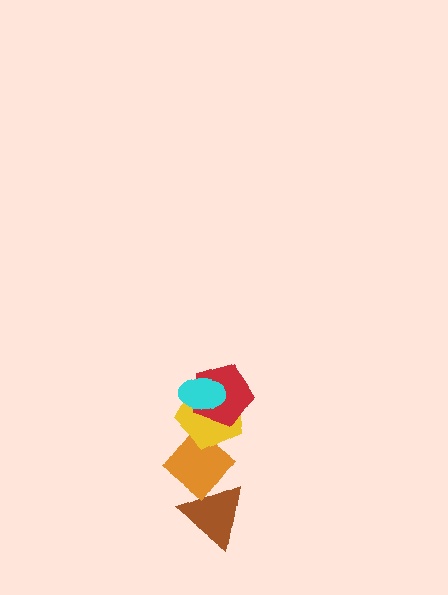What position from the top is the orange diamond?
The orange diamond is 4th from the top.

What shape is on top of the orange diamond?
The yellow pentagon is on top of the orange diamond.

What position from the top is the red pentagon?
The red pentagon is 2nd from the top.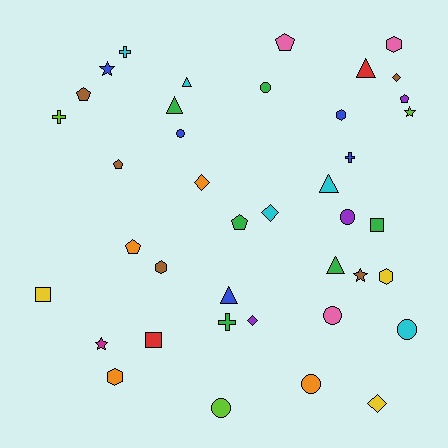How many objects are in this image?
There are 40 objects.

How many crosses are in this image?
There are 4 crosses.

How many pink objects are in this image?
There are 3 pink objects.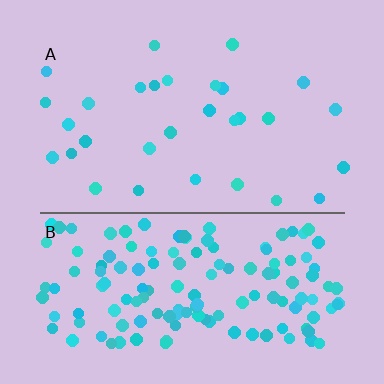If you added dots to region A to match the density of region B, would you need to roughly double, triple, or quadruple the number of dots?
Approximately quadruple.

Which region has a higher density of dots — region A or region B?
B (the bottom).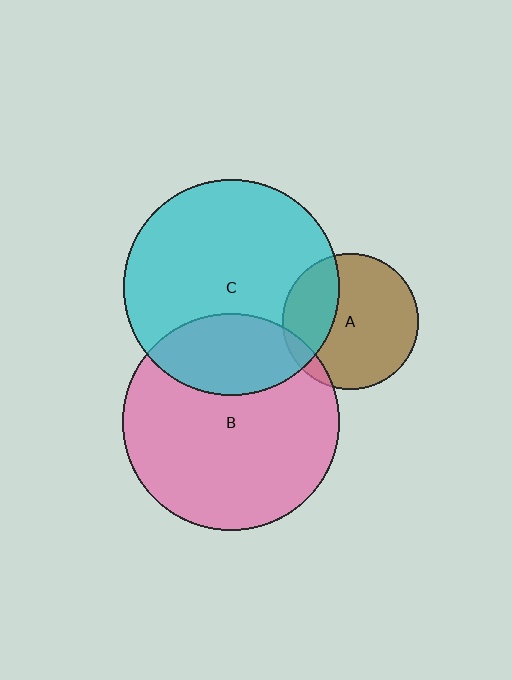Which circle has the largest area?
Circle B (pink).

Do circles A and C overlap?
Yes.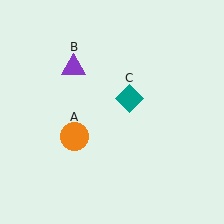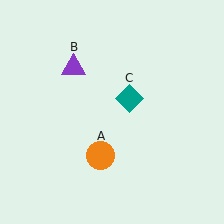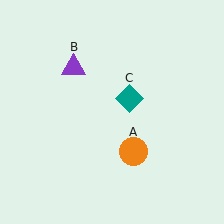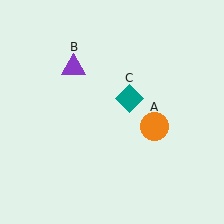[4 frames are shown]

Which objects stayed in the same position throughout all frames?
Purple triangle (object B) and teal diamond (object C) remained stationary.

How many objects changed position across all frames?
1 object changed position: orange circle (object A).